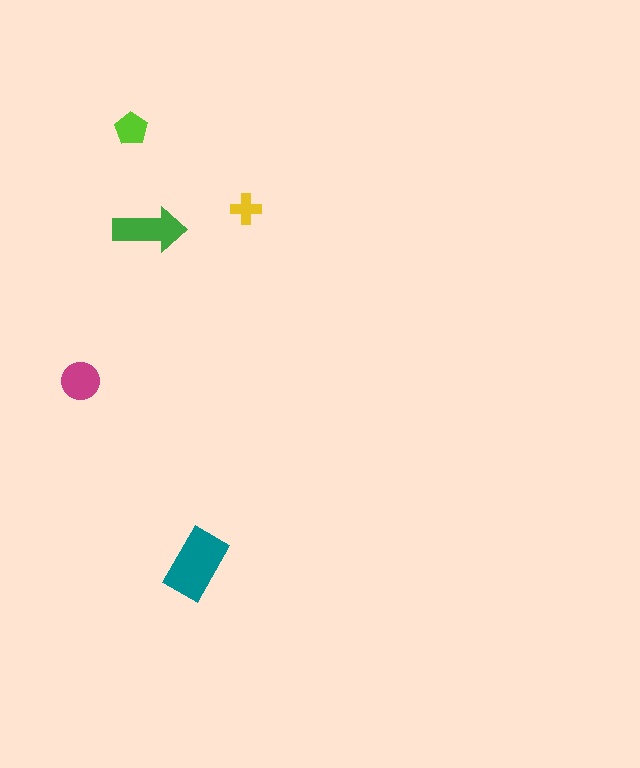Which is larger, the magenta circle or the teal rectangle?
The teal rectangle.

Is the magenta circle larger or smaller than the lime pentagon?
Larger.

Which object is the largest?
The teal rectangle.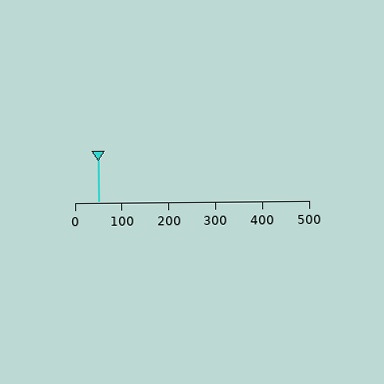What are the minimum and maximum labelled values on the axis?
The axis runs from 0 to 500.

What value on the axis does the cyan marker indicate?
The marker indicates approximately 50.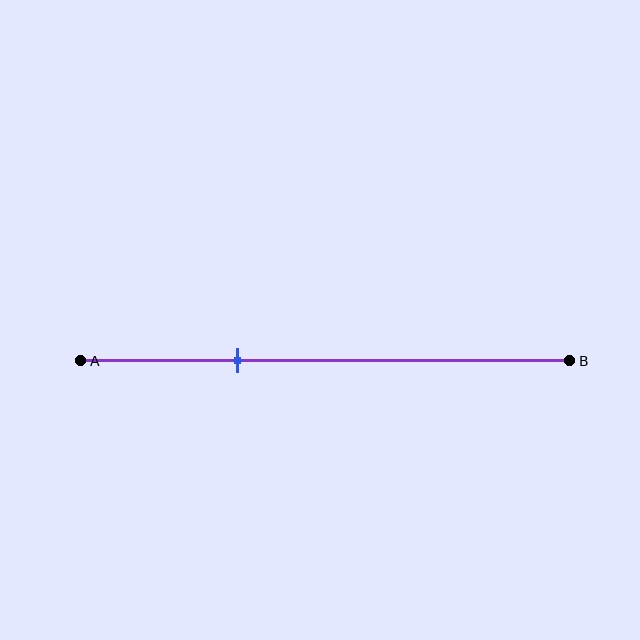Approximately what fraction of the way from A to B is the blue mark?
The blue mark is approximately 30% of the way from A to B.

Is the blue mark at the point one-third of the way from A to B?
Yes, the mark is approximately at the one-third point.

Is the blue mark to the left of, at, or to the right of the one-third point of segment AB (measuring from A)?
The blue mark is approximately at the one-third point of segment AB.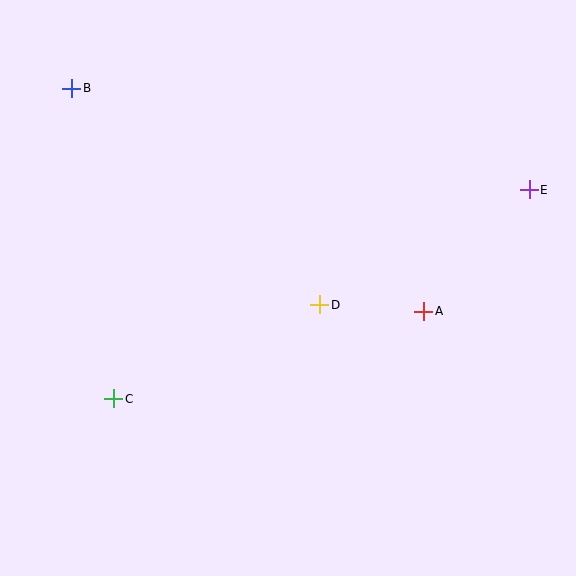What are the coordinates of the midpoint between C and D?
The midpoint between C and D is at (217, 352).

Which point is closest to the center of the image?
Point D at (319, 305) is closest to the center.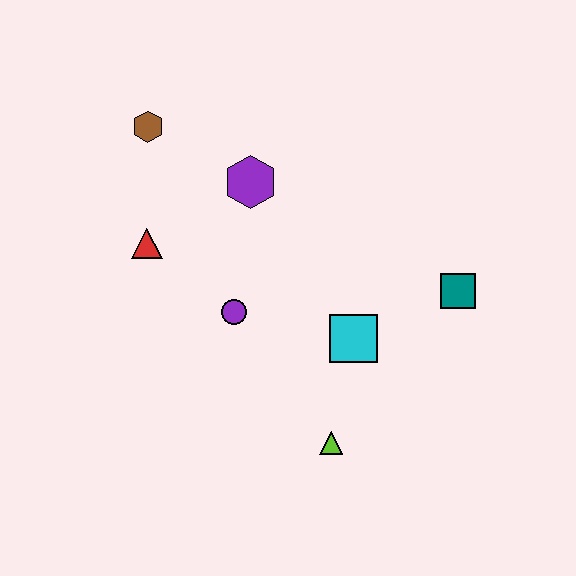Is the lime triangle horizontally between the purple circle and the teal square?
Yes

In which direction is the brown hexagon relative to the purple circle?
The brown hexagon is above the purple circle.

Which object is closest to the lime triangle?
The cyan square is closest to the lime triangle.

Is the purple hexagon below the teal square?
No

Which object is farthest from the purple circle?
The teal square is farthest from the purple circle.